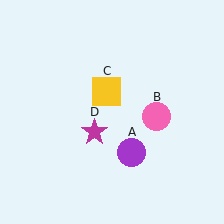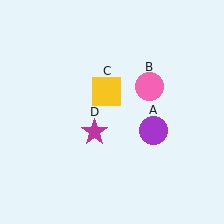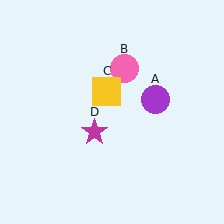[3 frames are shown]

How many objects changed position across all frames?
2 objects changed position: purple circle (object A), pink circle (object B).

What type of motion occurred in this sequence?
The purple circle (object A), pink circle (object B) rotated counterclockwise around the center of the scene.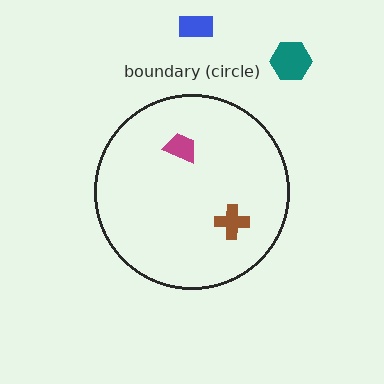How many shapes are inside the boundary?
2 inside, 2 outside.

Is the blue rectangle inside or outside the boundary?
Outside.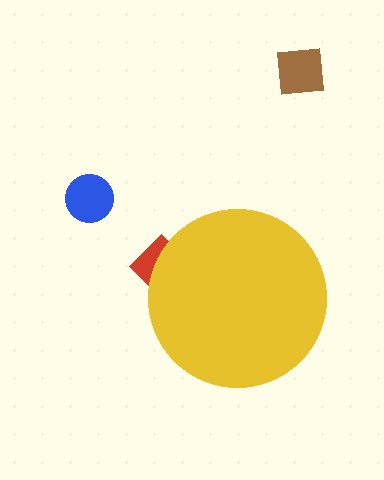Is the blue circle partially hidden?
No, the blue circle is fully visible.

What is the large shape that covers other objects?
A yellow circle.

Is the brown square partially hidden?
No, the brown square is fully visible.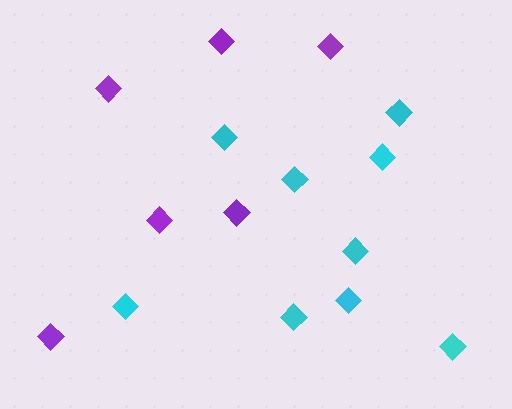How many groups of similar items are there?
There are 2 groups: one group of purple diamonds (6) and one group of cyan diamonds (9).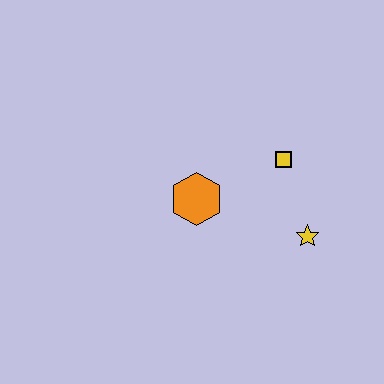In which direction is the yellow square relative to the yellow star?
The yellow square is above the yellow star.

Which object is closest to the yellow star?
The yellow square is closest to the yellow star.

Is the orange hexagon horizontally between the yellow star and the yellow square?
No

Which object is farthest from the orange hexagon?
The yellow star is farthest from the orange hexagon.